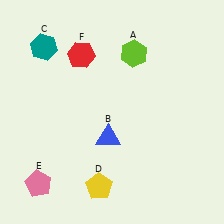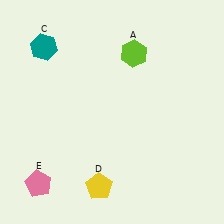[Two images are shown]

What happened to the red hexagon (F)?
The red hexagon (F) was removed in Image 2. It was in the top-left area of Image 1.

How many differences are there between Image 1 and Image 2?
There are 2 differences between the two images.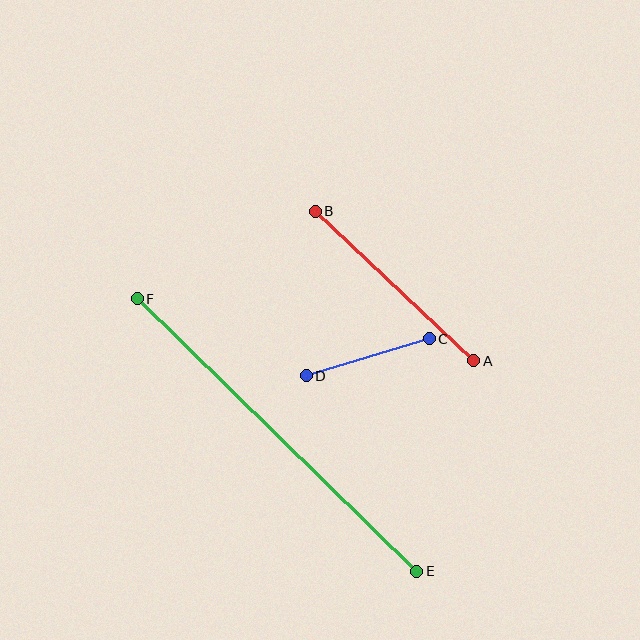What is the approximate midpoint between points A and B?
The midpoint is at approximately (395, 286) pixels.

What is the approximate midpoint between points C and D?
The midpoint is at approximately (368, 357) pixels.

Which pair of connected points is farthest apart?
Points E and F are farthest apart.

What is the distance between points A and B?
The distance is approximately 218 pixels.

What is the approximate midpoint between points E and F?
The midpoint is at approximately (277, 435) pixels.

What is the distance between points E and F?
The distance is approximately 390 pixels.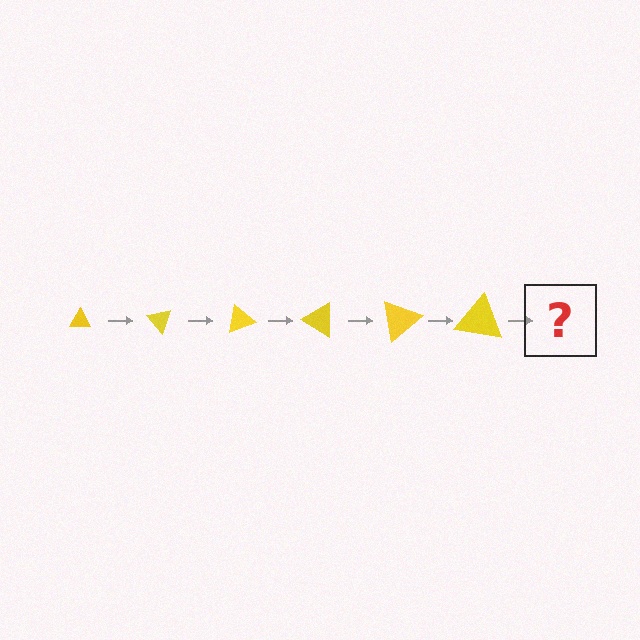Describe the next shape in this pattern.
It should be a triangle, larger than the previous one and rotated 300 degrees from the start.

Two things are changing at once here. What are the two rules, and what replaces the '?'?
The two rules are that the triangle grows larger each step and it rotates 50 degrees each step. The '?' should be a triangle, larger than the previous one and rotated 300 degrees from the start.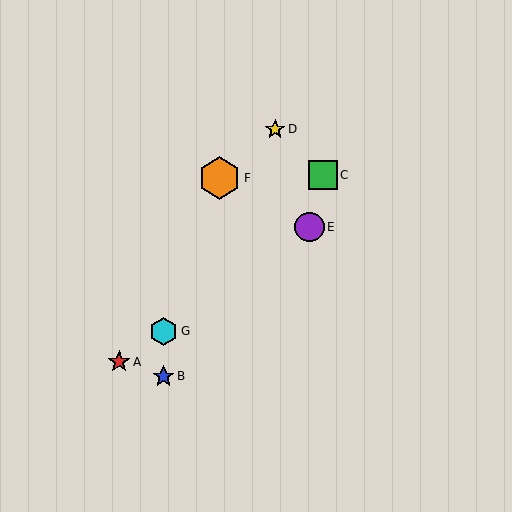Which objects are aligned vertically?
Objects B, G are aligned vertically.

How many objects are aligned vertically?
2 objects (B, G) are aligned vertically.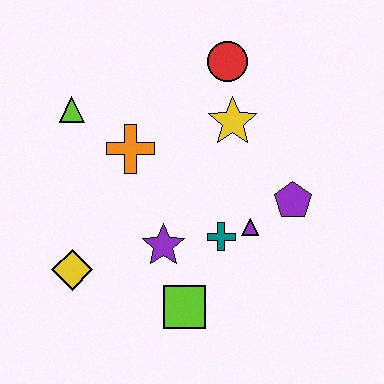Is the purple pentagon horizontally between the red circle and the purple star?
No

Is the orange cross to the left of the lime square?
Yes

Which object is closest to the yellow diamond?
The purple star is closest to the yellow diamond.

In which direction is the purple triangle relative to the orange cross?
The purple triangle is to the right of the orange cross.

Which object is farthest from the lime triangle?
The purple pentagon is farthest from the lime triangle.